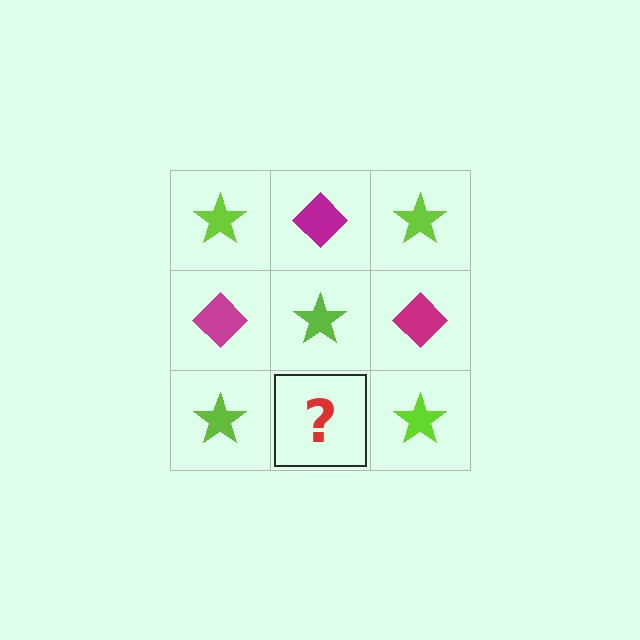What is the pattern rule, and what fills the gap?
The rule is that it alternates lime star and magenta diamond in a checkerboard pattern. The gap should be filled with a magenta diamond.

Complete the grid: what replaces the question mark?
The question mark should be replaced with a magenta diamond.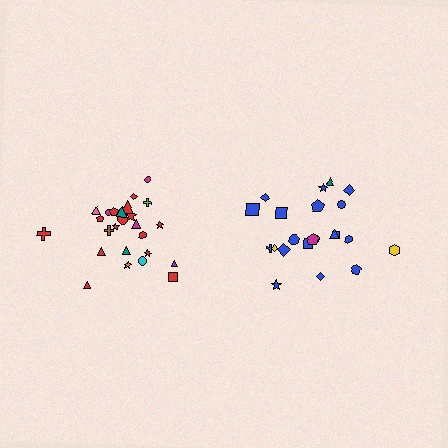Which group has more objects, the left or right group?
The left group.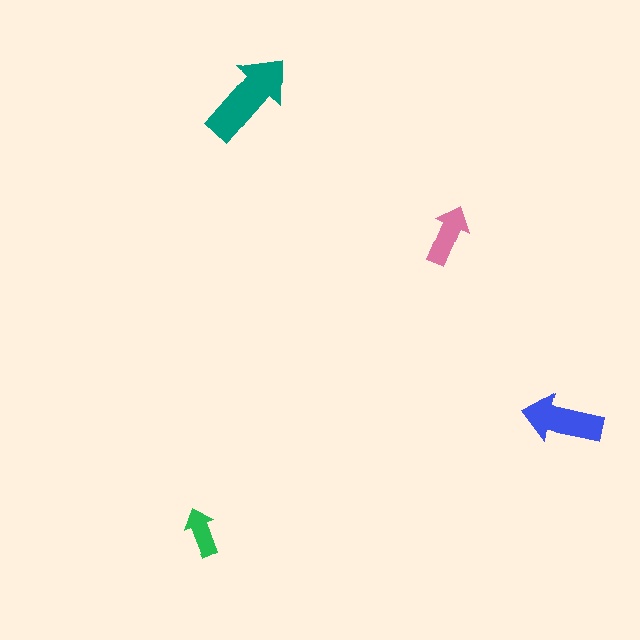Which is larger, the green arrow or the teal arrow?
The teal one.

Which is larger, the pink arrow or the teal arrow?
The teal one.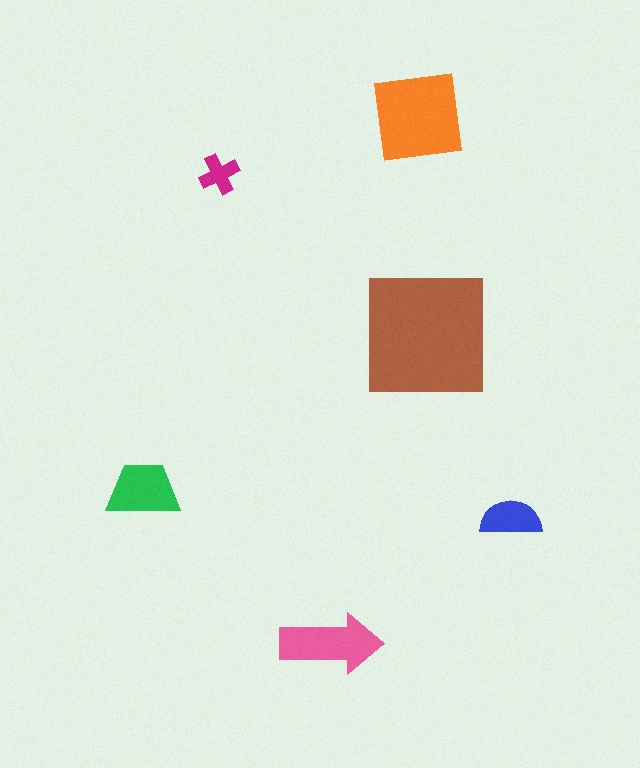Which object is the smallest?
The magenta cross.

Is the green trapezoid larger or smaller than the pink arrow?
Smaller.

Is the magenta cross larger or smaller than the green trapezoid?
Smaller.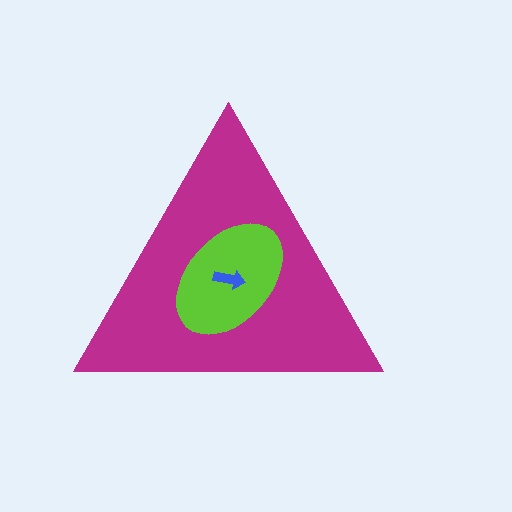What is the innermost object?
The blue arrow.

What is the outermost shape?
The magenta triangle.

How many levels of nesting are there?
3.